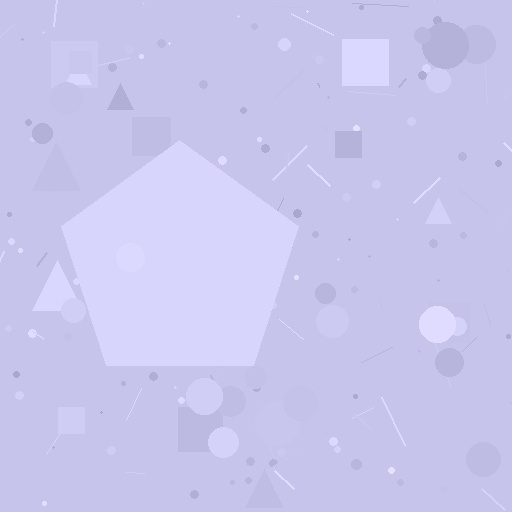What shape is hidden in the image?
A pentagon is hidden in the image.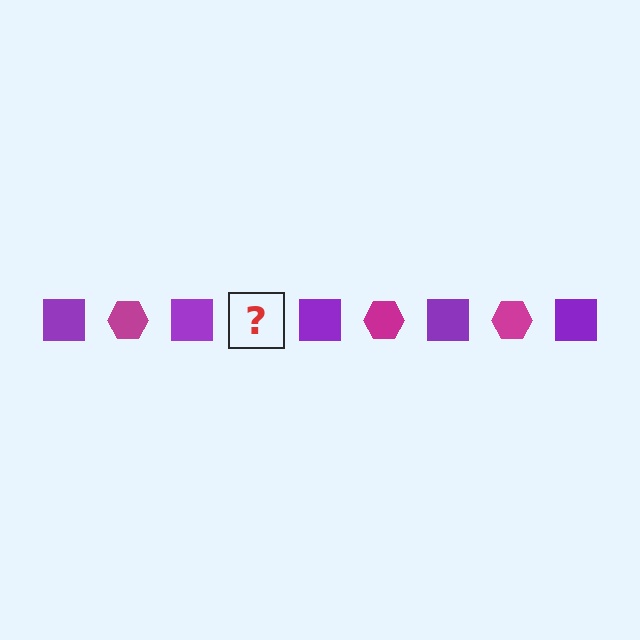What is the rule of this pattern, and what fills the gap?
The rule is that the pattern alternates between purple square and magenta hexagon. The gap should be filled with a magenta hexagon.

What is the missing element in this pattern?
The missing element is a magenta hexagon.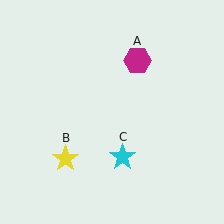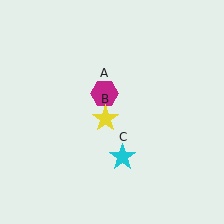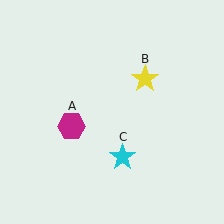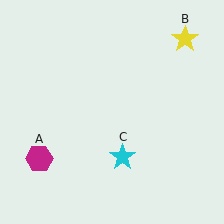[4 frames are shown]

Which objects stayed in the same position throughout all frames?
Cyan star (object C) remained stationary.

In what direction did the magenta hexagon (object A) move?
The magenta hexagon (object A) moved down and to the left.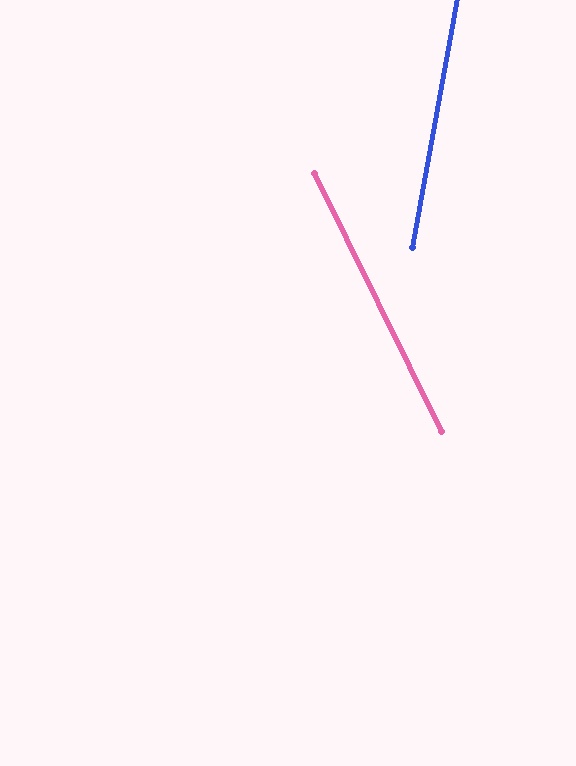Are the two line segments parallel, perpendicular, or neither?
Neither parallel nor perpendicular — they differ by about 36°.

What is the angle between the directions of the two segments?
Approximately 36 degrees.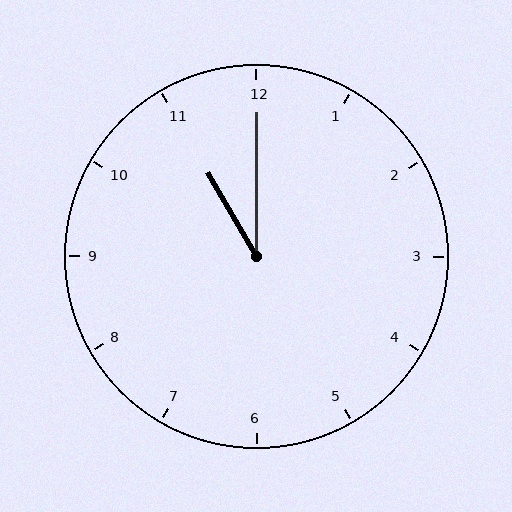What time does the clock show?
11:00.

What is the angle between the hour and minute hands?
Approximately 30 degrees.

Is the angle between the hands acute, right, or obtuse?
It is acute.